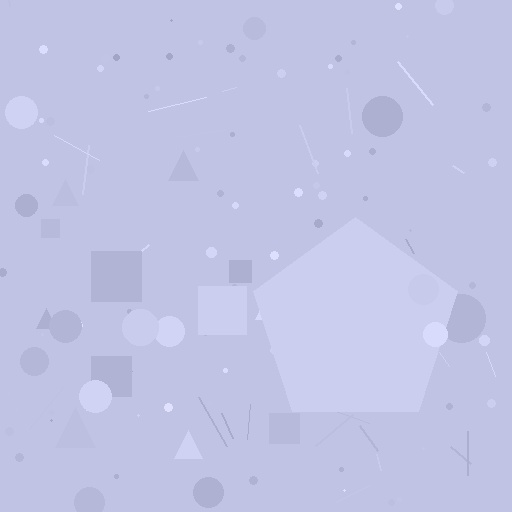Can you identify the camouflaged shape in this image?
The camouflaged shape is a pentagon.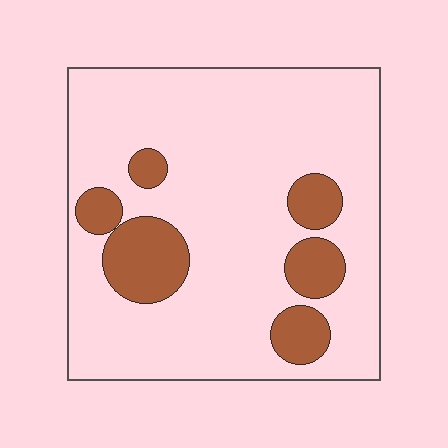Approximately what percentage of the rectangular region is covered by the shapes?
Approximately 20%.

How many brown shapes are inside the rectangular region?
6.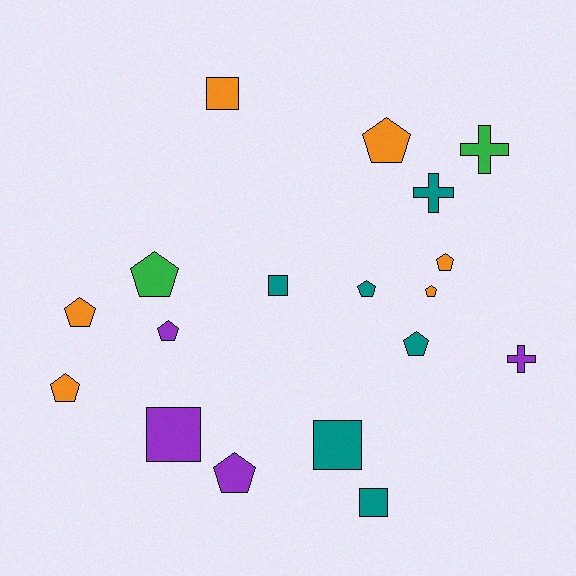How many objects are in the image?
There are 18 objects.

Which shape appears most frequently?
Pentagon, with 10 objects.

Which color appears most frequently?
Teal, with 6 objects.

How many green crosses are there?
There is 1 green cross.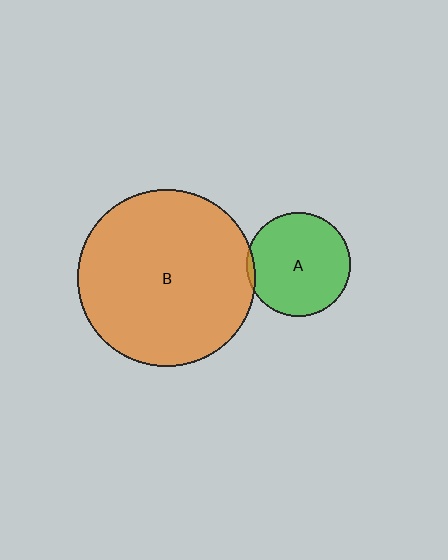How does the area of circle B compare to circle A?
Approximately 2.9 times.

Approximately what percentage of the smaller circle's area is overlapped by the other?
Approximately 5%.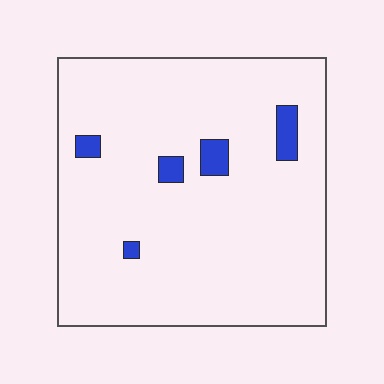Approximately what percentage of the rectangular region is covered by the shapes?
Approximately 5%.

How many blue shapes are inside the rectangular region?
5.